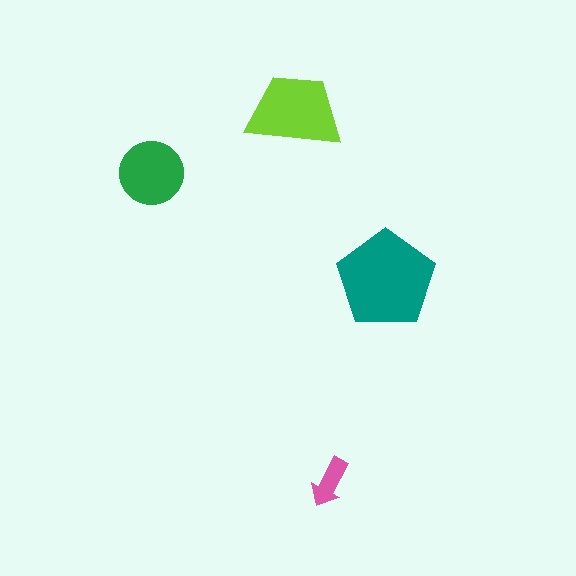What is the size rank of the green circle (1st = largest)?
3rd.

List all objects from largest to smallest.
The teal pentagon, the lime trapezoid, the green circle, the pink arrow.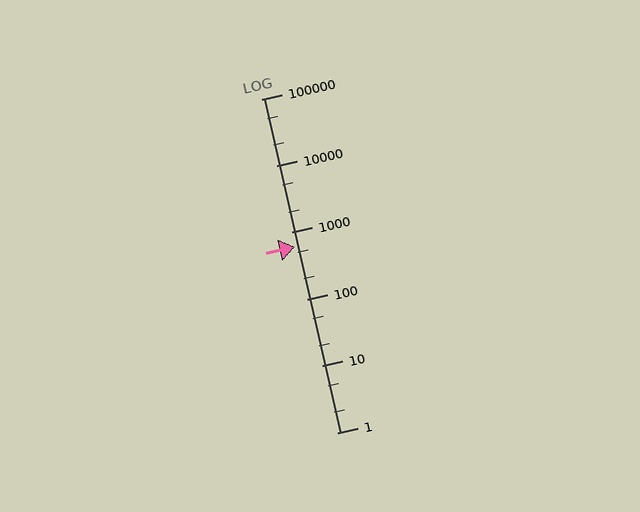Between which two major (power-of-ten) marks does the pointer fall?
The pointer is between 100 and 1000.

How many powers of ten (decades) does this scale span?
The scale spans 5 decades, from 1 to 100000.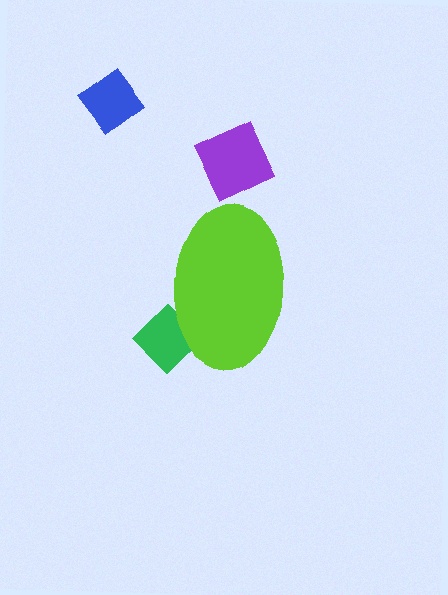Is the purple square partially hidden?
No, the purple square is fully visible.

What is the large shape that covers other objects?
A lime ellipse.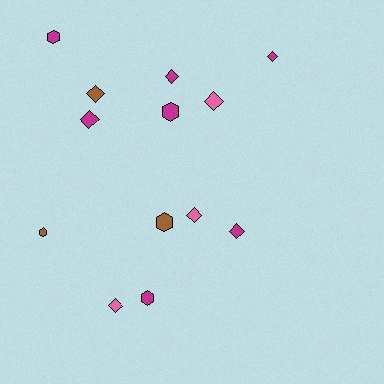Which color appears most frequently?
Magenta, with 7 objects.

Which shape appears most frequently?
Diamond, with 8 objects.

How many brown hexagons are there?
There are 2 brown hexagons.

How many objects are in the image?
There are 13 objects.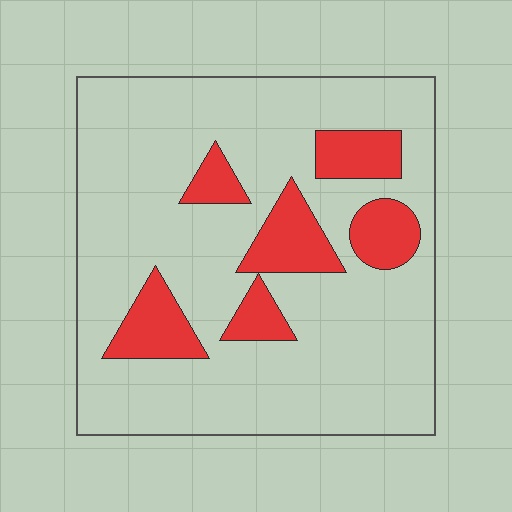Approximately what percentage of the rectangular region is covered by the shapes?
Approximately 20%.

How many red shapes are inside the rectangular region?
6.